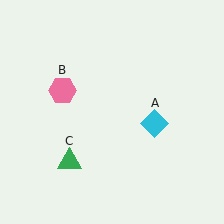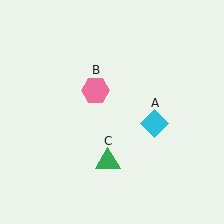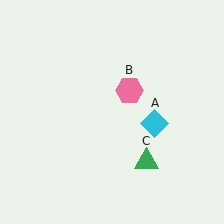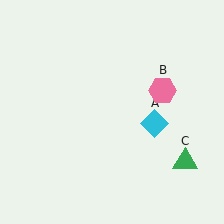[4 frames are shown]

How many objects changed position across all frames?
2 objects changed position: pink hexagon (object B), green triangle (object C).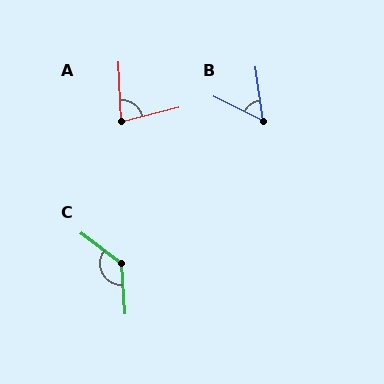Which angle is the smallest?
B, at approximately 56 degrees.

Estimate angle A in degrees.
Approximately 78 degrees.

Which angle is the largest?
C, at approximately 131 degrees.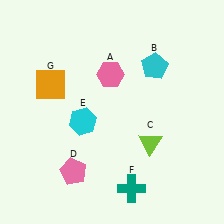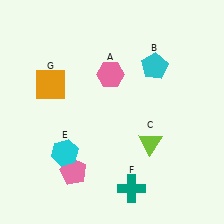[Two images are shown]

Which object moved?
The cyan hexagon (E) moved down.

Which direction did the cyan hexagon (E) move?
The cyan hexagon (E) moved down.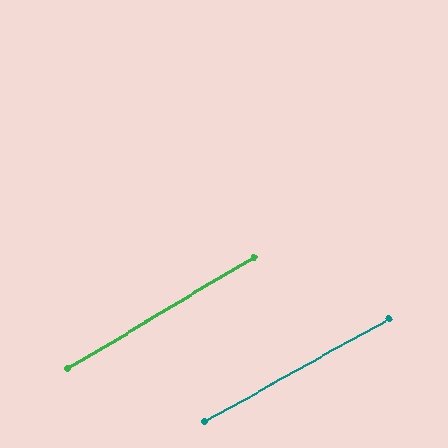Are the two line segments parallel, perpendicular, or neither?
Parallel — their directions differ by only 1.8°.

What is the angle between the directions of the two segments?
Approximately 2 degrees.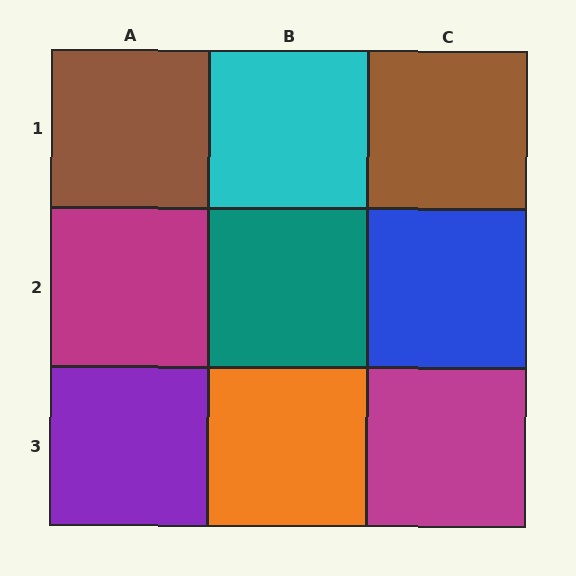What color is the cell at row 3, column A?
Purple.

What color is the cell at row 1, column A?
Brown.